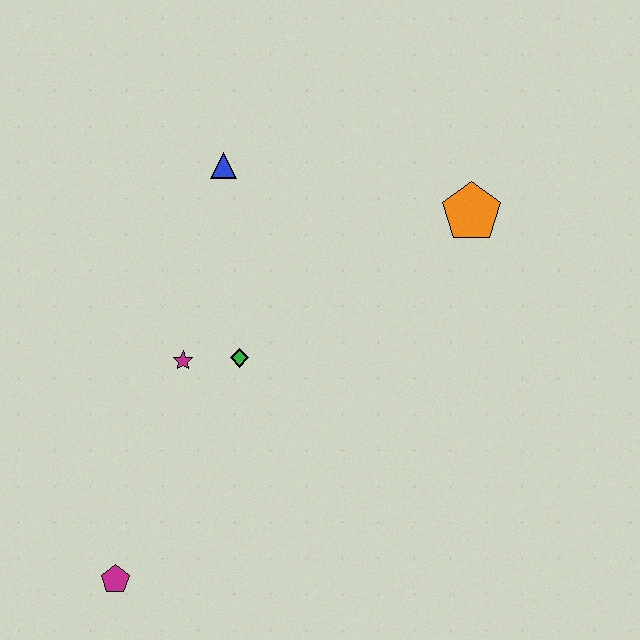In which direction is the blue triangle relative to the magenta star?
The blue triangle is above the magenta star.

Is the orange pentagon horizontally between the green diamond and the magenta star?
No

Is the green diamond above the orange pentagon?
No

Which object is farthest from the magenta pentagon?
The orange pentagon is farthest from the magenta pentagon.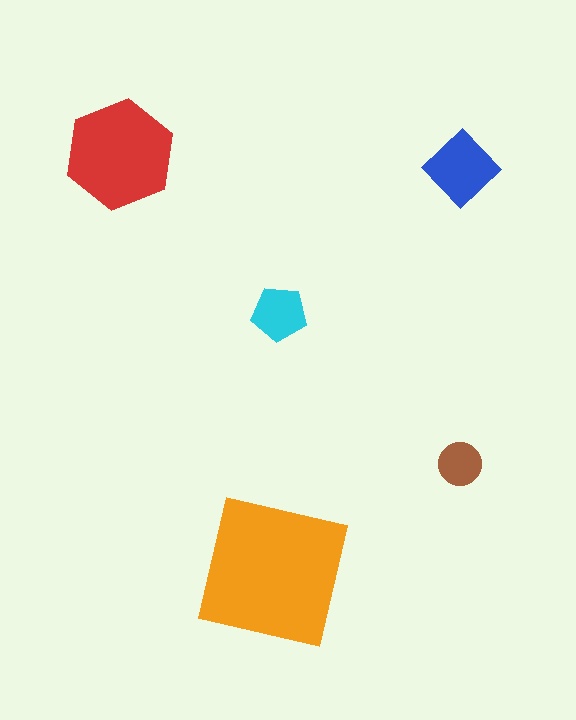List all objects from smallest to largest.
The brown circle, the cyan pentagon, the blue diamond, the red hexagon, the orange square.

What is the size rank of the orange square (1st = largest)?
1st.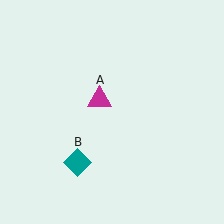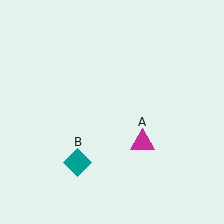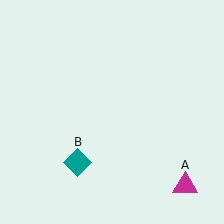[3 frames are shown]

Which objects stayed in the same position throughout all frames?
Teal diamond (object B) remained stationary.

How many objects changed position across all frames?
1 object changed position: magenta triangle (object A).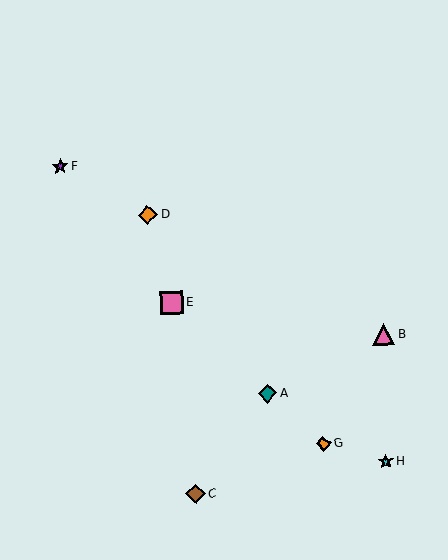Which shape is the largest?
The pink square (labeled E) is the largest.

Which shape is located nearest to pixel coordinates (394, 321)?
The pink triangle (labeled B) at (383, 334) is nearest to that location.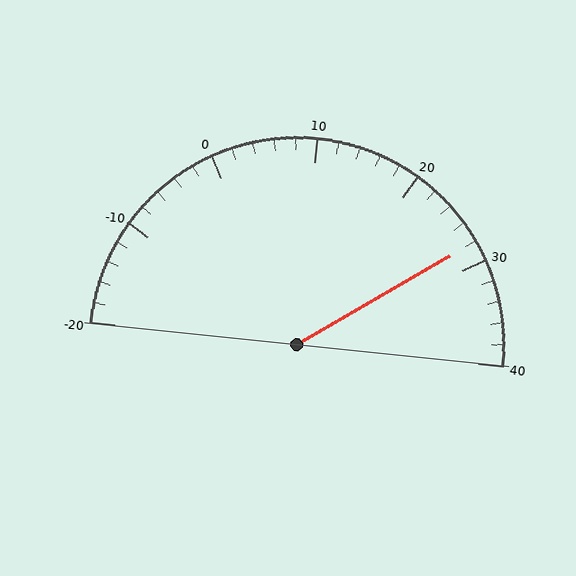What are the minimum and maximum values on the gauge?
The gauge ranges from -20 to 40.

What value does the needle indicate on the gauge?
The needle indicates approximately 28.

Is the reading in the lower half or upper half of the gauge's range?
The reading is in the upper half of the range (-20 to 40).